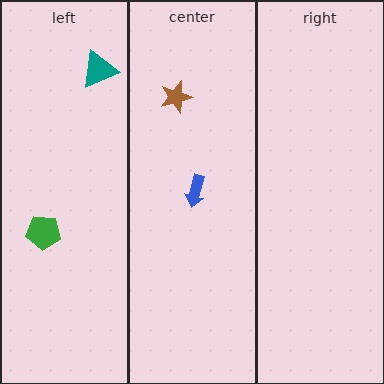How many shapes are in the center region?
2.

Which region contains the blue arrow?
The center region.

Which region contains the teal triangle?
The left region.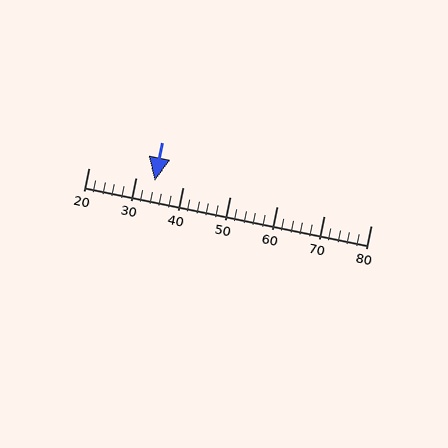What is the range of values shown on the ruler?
The ruler shows values from 20 to 80.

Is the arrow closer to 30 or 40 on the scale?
The arrow is closer to 30.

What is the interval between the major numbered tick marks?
The major tick marks are spaced 10 units apart.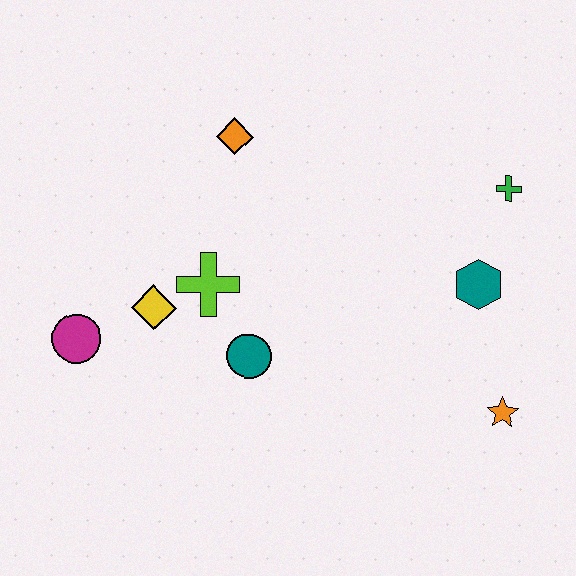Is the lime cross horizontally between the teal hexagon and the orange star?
No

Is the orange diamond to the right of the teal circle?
No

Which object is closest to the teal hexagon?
The green cross is closest to the teal hexagon.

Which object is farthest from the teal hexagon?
The magenta circle is farthest from the teal hexagon.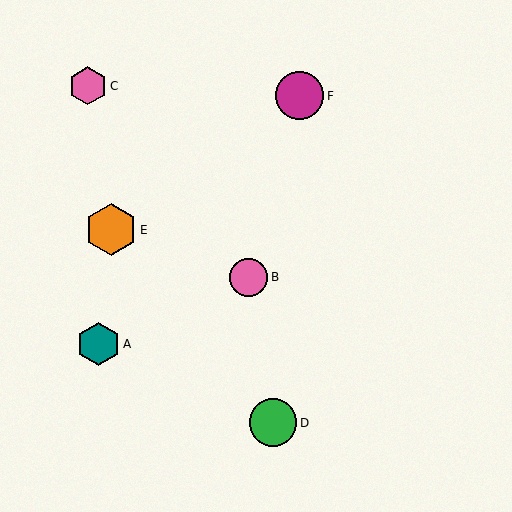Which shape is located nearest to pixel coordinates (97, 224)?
The orange hexagon (labeled E) at (111, 230) is nearest to that location.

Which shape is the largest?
The orange hexagon (labeled E) is the largest.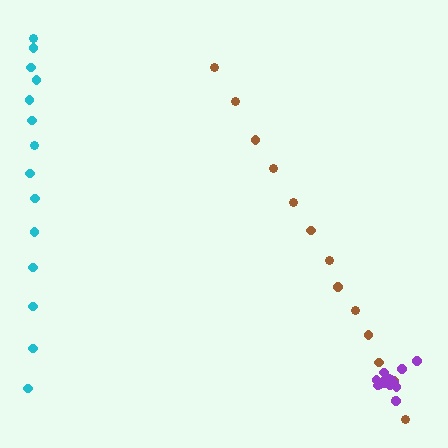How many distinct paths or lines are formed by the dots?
There are 3 distinct paths.